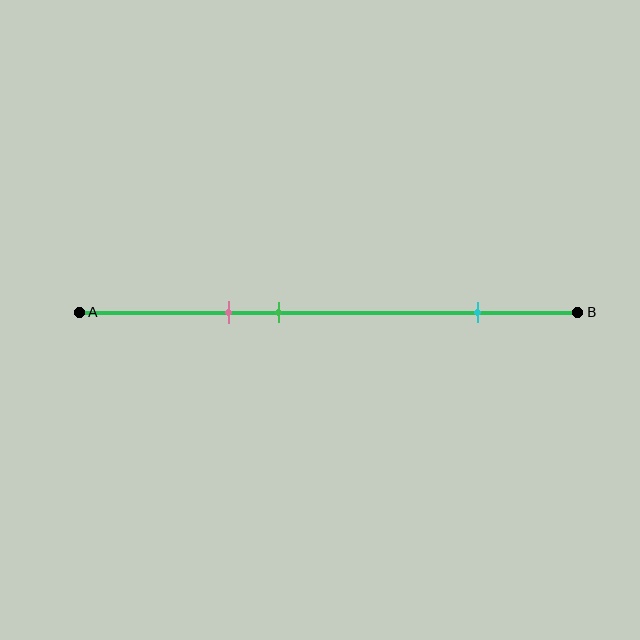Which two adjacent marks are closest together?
The pink and green marks are the closest adjacent pair.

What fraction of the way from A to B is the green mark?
The green mark is approximately 40% (0.4) of the way from A to B.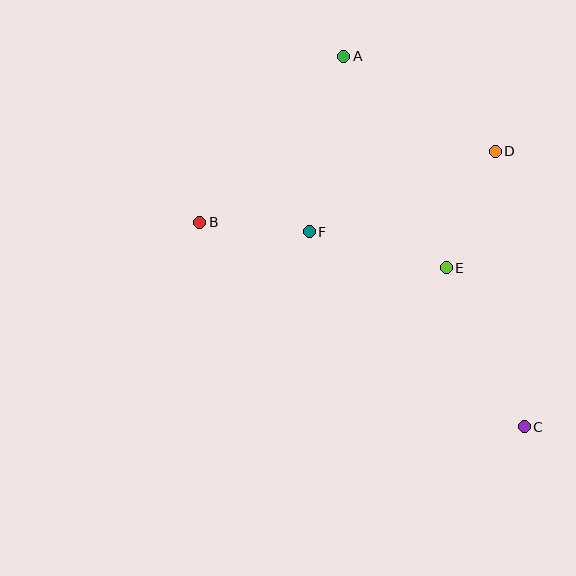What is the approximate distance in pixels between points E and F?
The distance between E and F is approximately 141 pixels.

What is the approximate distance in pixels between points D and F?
The distance between D and F is approximately 202 pixels.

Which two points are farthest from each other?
Points A and C are farthest from each other.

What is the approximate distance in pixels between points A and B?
The distance between A and B is approximately 219 pixels.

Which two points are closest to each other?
Points B and F are closest to each other.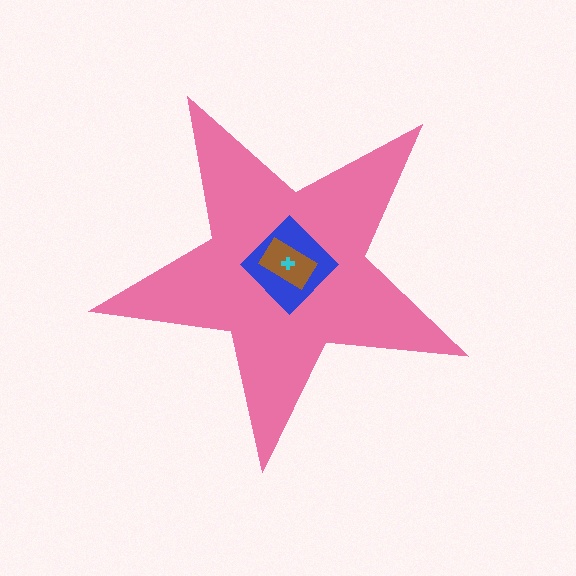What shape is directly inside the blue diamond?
The brown rectangle.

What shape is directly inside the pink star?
The blue diamond.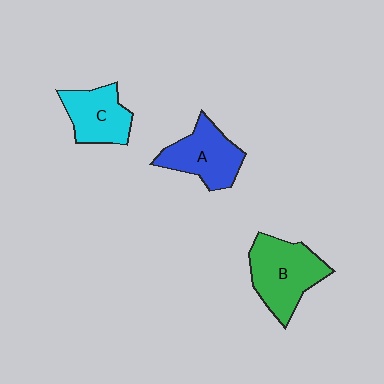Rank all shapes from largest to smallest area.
From largest to smallest: B (green), A (blue), C (cyan).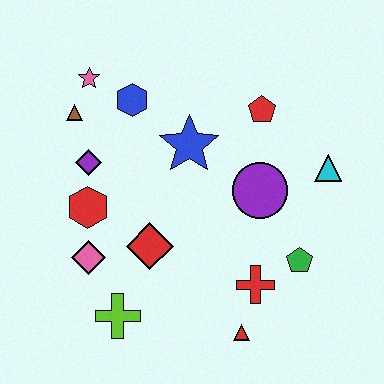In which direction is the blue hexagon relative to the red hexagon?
The blue hexagon is above the red hexagon.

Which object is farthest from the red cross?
The pink star is farthest from the red cross.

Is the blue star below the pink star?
Yes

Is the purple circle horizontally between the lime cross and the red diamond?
No